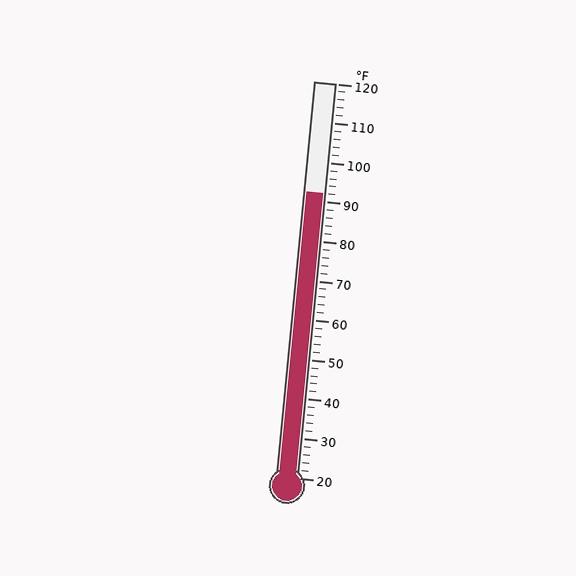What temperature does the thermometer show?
The thermometer shows approximately 92°F.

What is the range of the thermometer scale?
The thermometer scale ranges from 20°F to 120°F.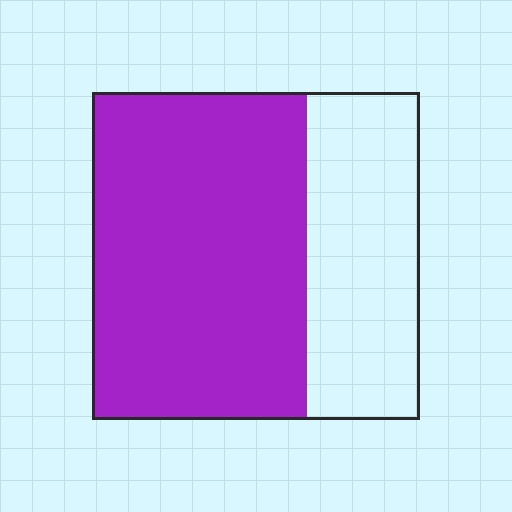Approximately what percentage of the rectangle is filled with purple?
Approximately 65%.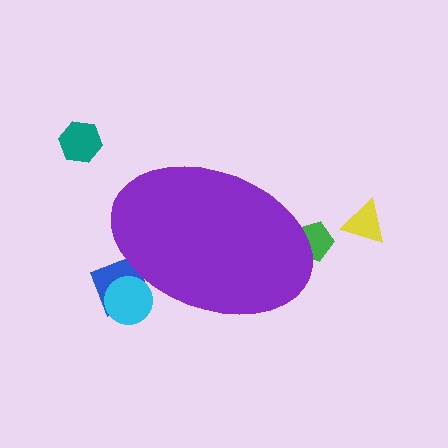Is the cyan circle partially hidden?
Yes, the cyan circle is partially hidden behind the purple ellipse.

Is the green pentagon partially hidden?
Yes, the green pentagon is partially hidden behind the purple ellipse.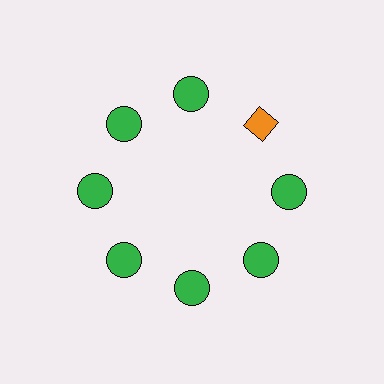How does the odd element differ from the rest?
It differs in both color (orange instead of green) and shape (diamond instead of circle).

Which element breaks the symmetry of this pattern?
The orange diamond at roughly the 2 o'clock position breaks the symmetry. All other shapes are green circles.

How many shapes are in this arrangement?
There are 8 shapes arranged in a ring pattern.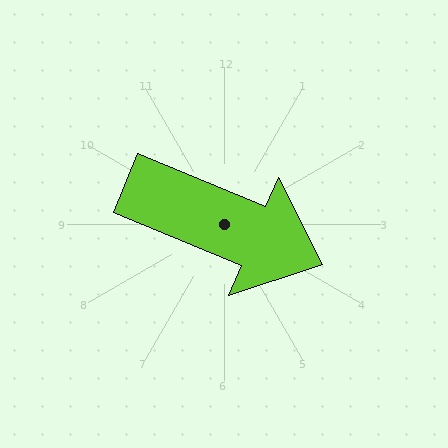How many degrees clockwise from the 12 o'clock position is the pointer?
Approximately 113 degrees.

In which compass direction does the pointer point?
Southeast.